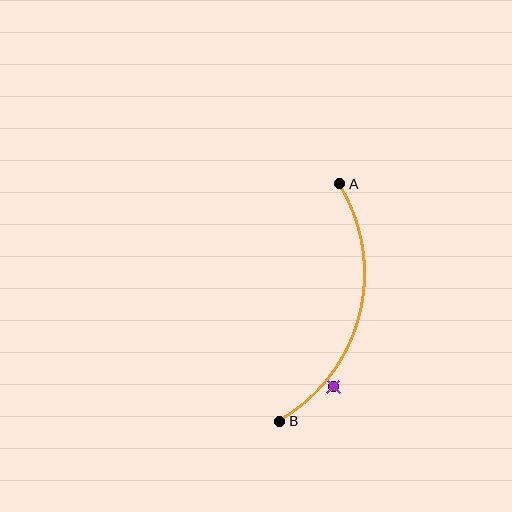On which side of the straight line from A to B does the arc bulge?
The arc bulges to the right of the straight line connecting A and B.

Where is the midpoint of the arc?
The arc midpoint is the point on the curve farthest from the straight line joining A and B. It sits to the right of that line.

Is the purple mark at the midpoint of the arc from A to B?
No — the purple mark does not lie on the arc at all. It sits slightly outside the curve.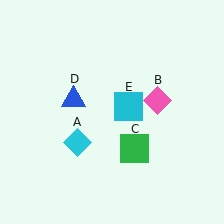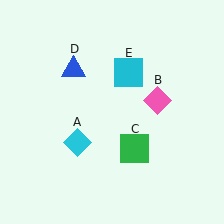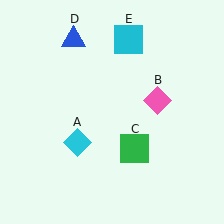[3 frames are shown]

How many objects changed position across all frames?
2 objects changed position: blue triangle (object D), cyan square (object E).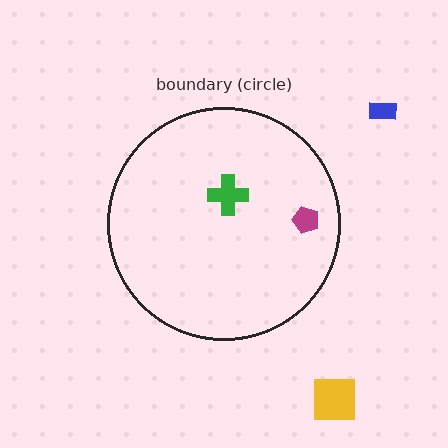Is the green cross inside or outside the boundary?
Inside.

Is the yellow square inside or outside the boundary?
Outside.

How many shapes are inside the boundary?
2 inside, 2 outside.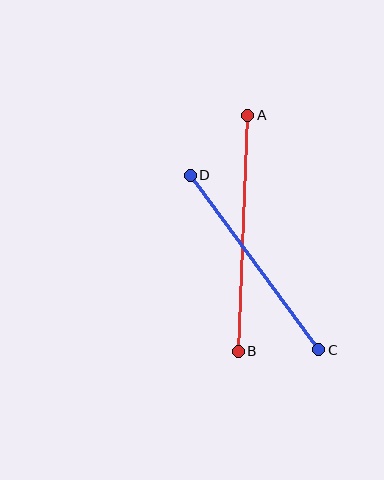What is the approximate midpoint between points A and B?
The midpoint is at approximately (243, 233) pixels.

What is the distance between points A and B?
The distance is approximately 236 pixels.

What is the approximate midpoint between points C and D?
The midpoint is at approximately (254, 262) pixels.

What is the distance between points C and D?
The distance is approximately 217 pixels.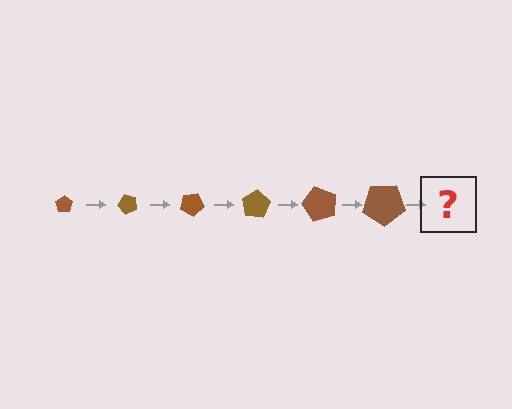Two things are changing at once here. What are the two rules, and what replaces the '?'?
The two rules are that the pentagon grows larger each step and it rotates 50 degrees each step. The '?' should be a pentagon, larger than the previous one and rotated 300 degrees from the start.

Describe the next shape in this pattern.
It should be a pentagon, larger than the previous one and rotated 300 degrees from the start.